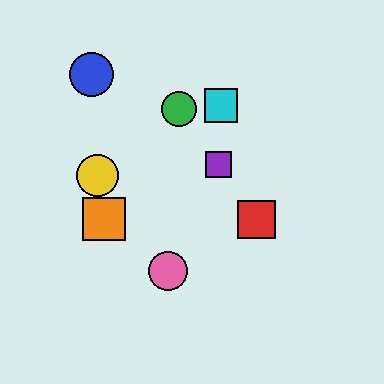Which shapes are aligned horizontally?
The red square, the orange square are aligned horizontally.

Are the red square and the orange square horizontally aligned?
Yes, both are at y≈219.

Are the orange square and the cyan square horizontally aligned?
No, the orange square is at y≈219 and the cyan square is at y≈106.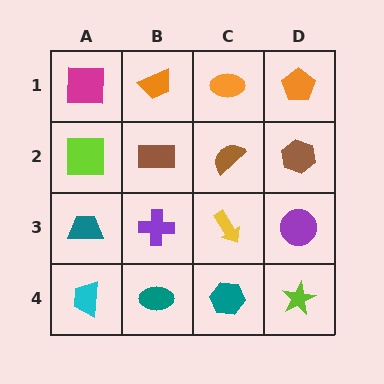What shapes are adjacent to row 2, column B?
An orange trapezoid (row 1, column B), a purple cross (row 3, column B), a lime square (row 2, column A), a brown semicircle (row 2, column C).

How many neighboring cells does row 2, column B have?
4.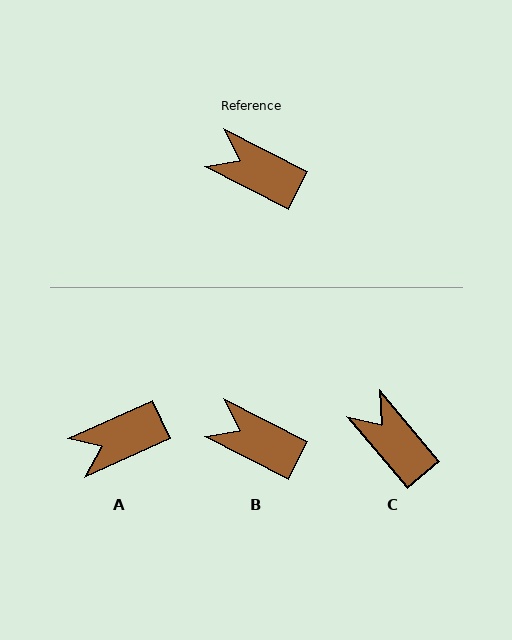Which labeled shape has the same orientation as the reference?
B.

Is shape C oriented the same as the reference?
No, it is off by about 23 degrees.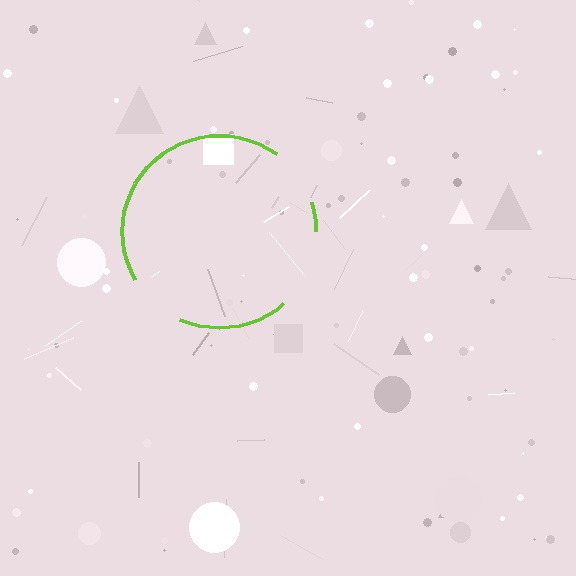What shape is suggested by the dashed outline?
The dashed outline suggests a circle.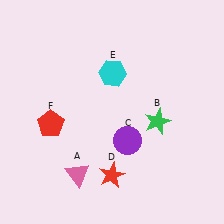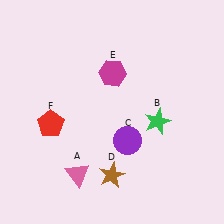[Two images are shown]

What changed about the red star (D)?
In Image 1, D is red. In Image 2, it changed to brown.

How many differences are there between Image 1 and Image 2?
There are 2 differences between the two images.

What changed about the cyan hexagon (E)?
In Image 1, E is cyan. In Image 2, it changed to magenta.